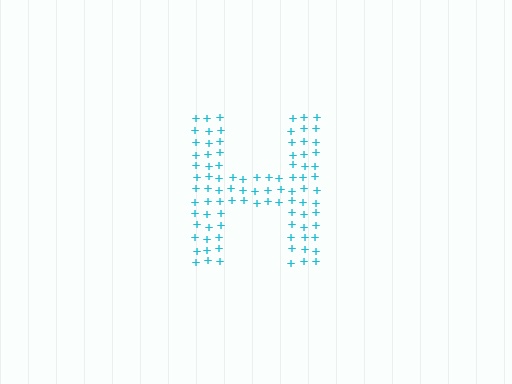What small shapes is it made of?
It is made of small plus signs.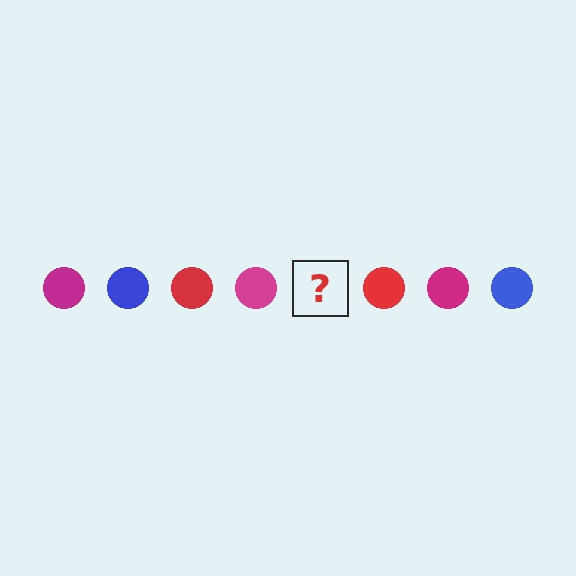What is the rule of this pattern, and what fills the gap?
The rule is that the pattern cycles through magenta, blue, red circles. The gap should be filled with a blue circle.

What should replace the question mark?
The question mark should be replaced with a blue circle.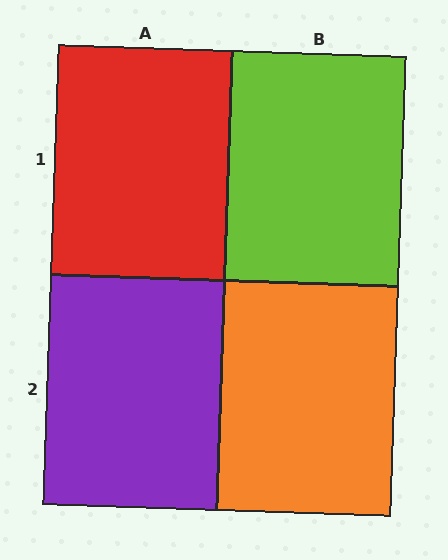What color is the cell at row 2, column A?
Purple.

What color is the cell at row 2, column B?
Orange.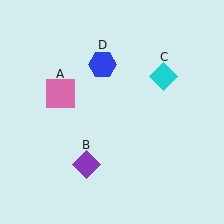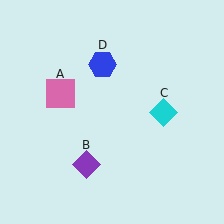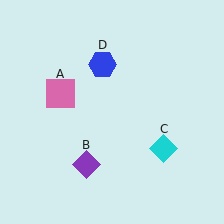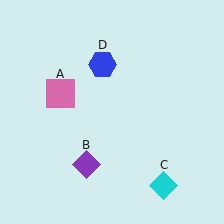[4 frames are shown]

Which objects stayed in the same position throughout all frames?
Pink square (object A) and purple diamond (object B) and blue hexagon (object D) remained stationary.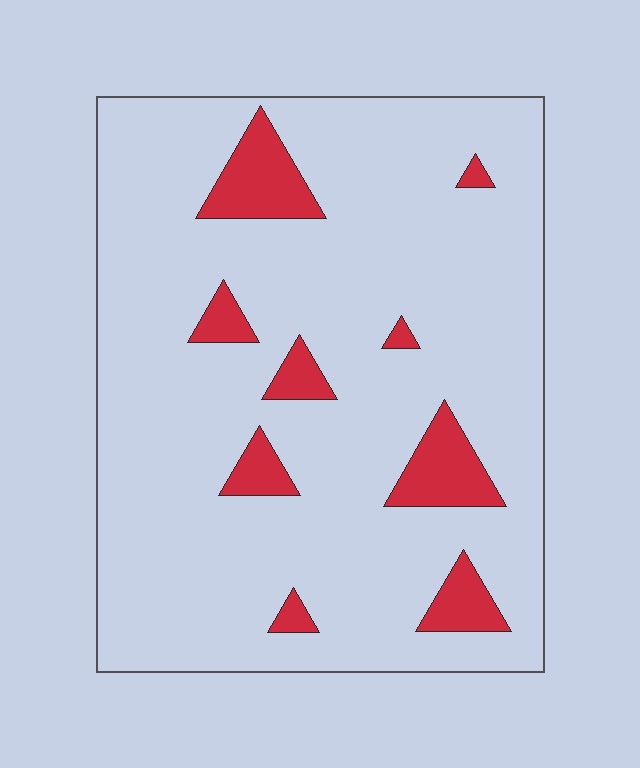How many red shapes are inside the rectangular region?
9.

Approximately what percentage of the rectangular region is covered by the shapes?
Approximately 10%.